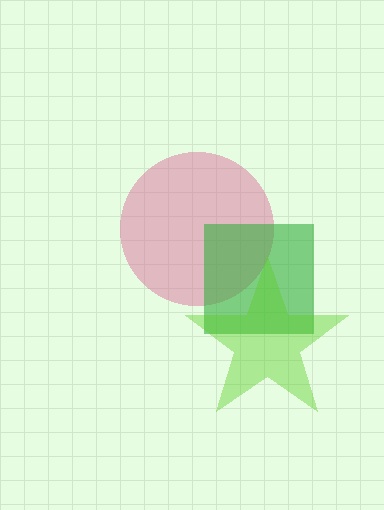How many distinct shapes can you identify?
There are 3 distinct shapes: a pink circle, a green square, a lime star.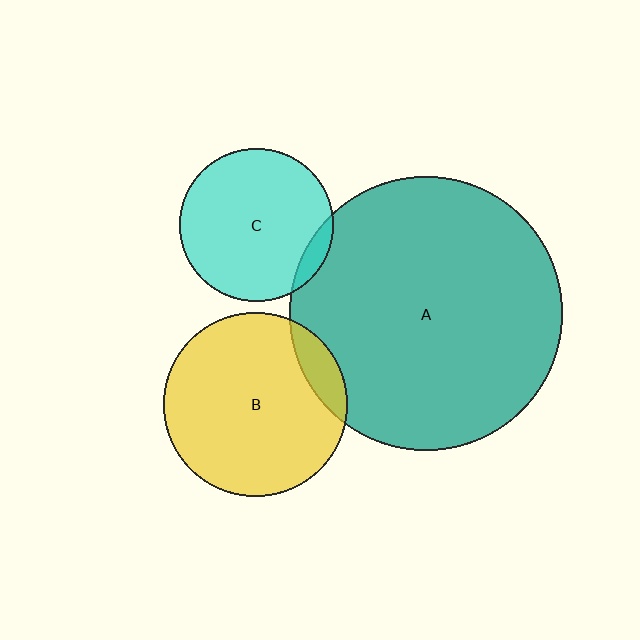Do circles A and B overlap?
Yes.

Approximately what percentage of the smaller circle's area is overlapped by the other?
Approximately 10%.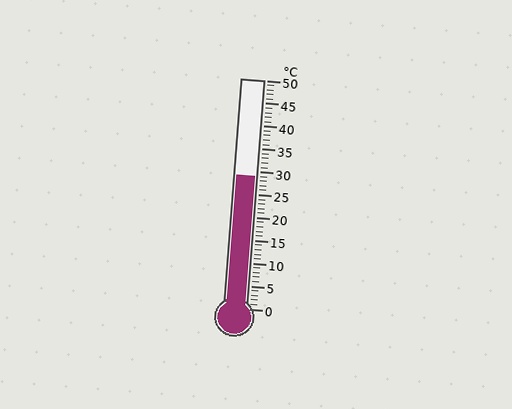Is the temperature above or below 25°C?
The temperature is above 25°C.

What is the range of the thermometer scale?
The thermometer scale ranges from 0°C to 50°C.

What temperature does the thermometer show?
The thermometer shows approximately 29°C.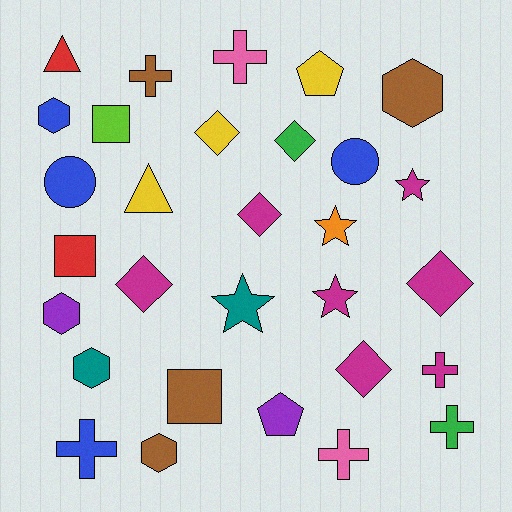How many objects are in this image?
There are 30 objects.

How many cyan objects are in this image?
There are no cyan objects.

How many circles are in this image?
There are 2 circles.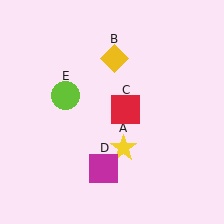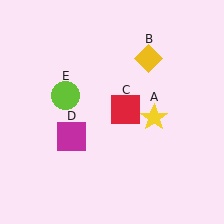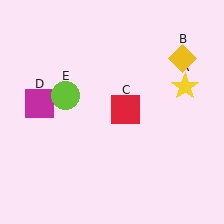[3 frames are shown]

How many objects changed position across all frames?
3 objects changed position: yellow star (object A), yellow diamond (object B), magenta square (object D).